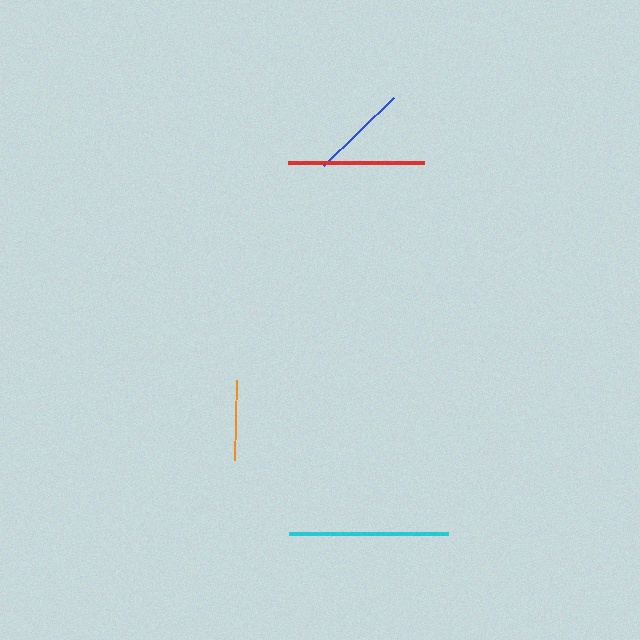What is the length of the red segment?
The red segment is approximately 136 pixels long.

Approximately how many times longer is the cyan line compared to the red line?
The cyan line is approximately 1.2 times the length of the red line.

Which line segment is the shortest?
The orange line is the shortest at approximately 80 pixels.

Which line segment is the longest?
The cyan line is the longest at approximately 159 pixels.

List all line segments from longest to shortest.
From longest to shortest: cyan, red, blue, orange.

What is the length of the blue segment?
The blue segment is approximately 97 pixels long.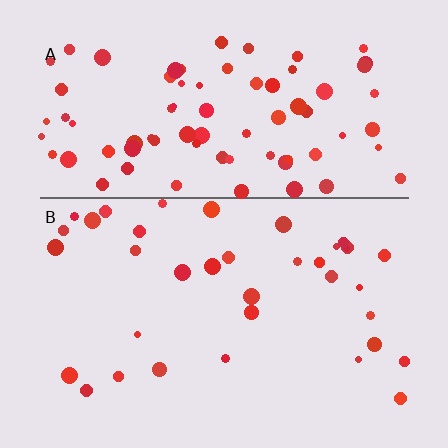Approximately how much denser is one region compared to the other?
Approximately 2.3× — region A over region B.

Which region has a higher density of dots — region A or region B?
A (the top).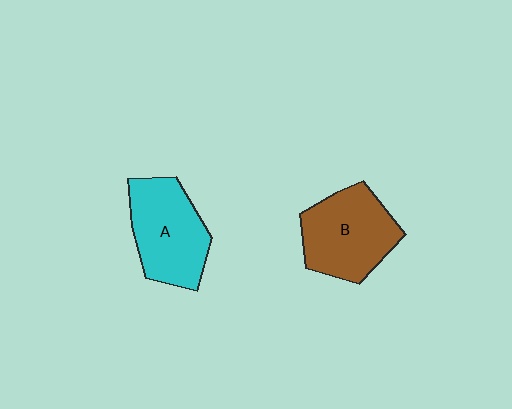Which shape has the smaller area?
Shape A (cyan).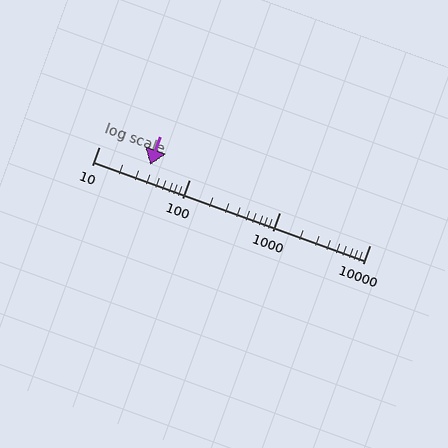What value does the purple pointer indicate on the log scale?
The pointer indicates approximately 37.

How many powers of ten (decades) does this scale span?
The scale spans 3 decades, from 10 to 10000.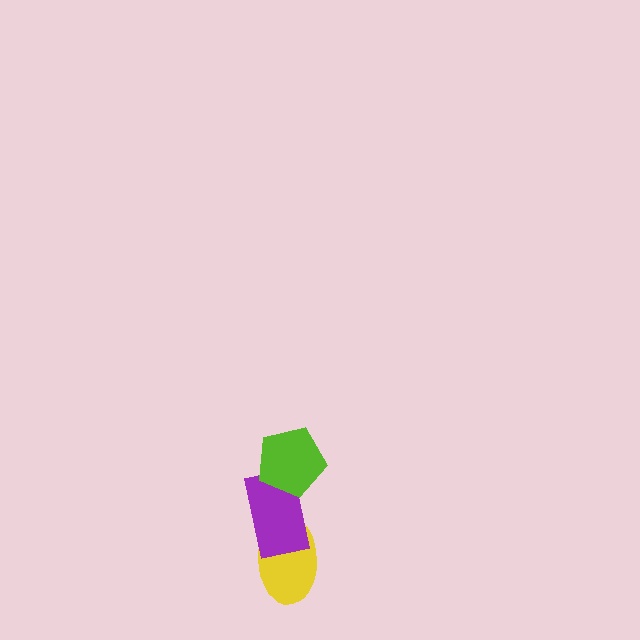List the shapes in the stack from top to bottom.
From top to bottom: the lime pentagon, the purple rectangle, the yellow ellipse.